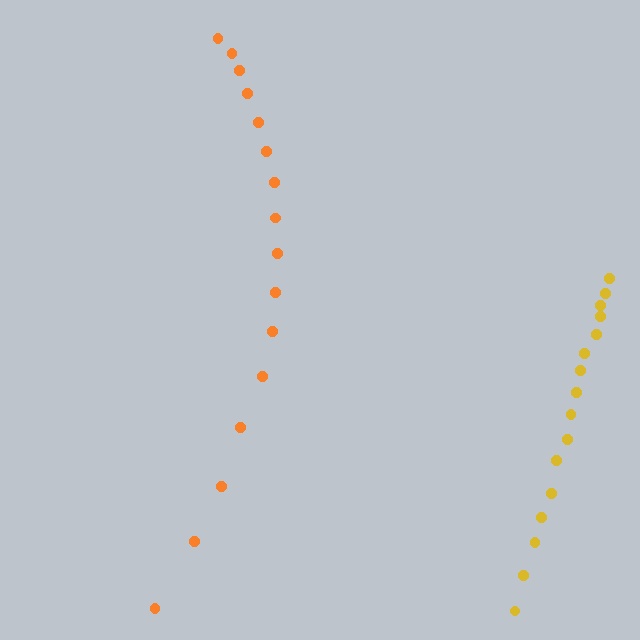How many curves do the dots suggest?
There are 2 distinct paths.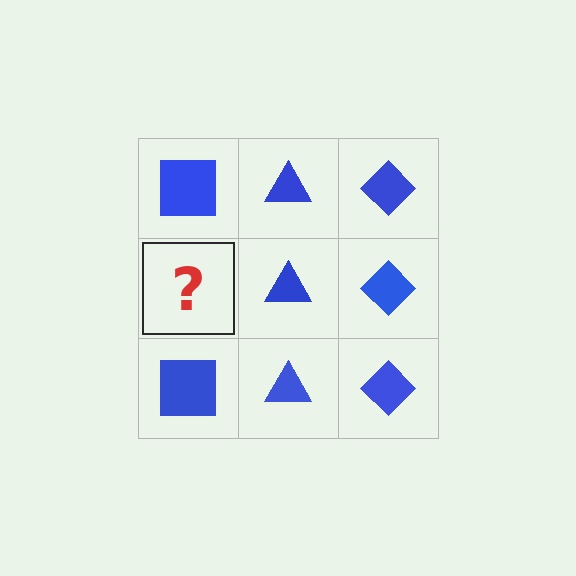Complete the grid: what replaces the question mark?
The question mark should be replaced with a blue square.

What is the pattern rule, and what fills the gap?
The rule is that each column has a consistent shape. The gap should be filled with a blue square.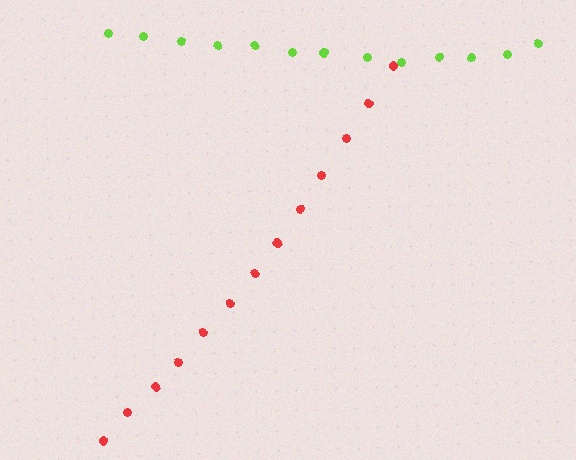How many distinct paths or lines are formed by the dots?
There are 2 distinct paths.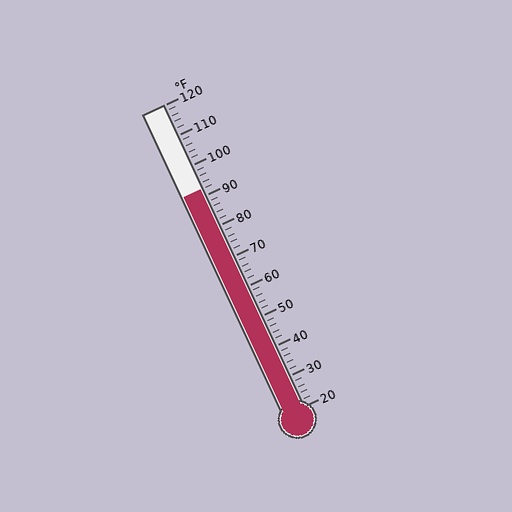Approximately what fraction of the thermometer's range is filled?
The thermometer is filled to approximately 70% of its range.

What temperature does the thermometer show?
The thermometer shows approximately 92°F.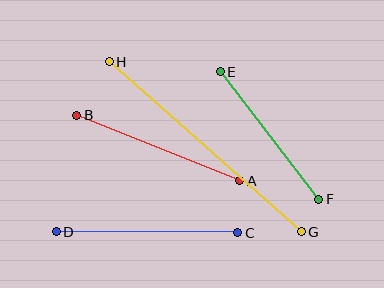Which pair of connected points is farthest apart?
Points G and H are farthest apart.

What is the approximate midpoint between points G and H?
The midpoint is at approximately (205, 147) pixels.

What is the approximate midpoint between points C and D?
The midpoint is at approximately (147, 232) pixels.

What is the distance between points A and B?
The distance is approximately 176 pixels.